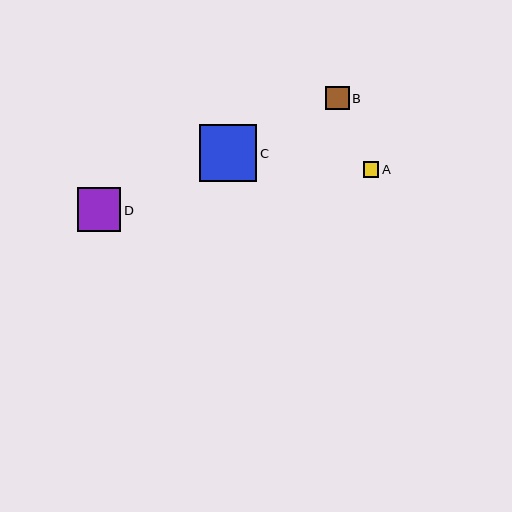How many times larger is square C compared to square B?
Square C is approximately 2.4 times the size of square B.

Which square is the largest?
Square C is the largest with a size of approximately 57 pixels.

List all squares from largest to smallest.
From largest to smallest: C, D, B, A.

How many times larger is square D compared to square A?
Square D is approximately 2.8 times the size of square A.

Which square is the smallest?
Square A is the smallest with a size of approximately 15 pixels.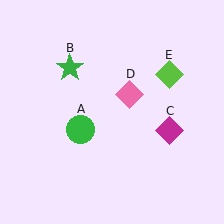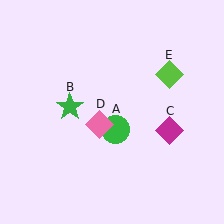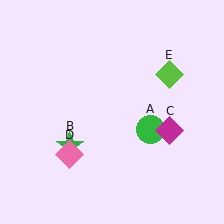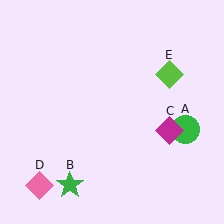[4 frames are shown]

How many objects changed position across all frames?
3 objects changed position: green circle (object A), green star (object B), pink diamond (object D).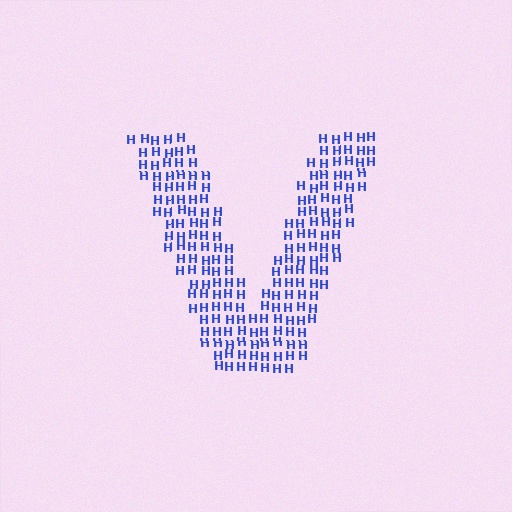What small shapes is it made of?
It is made of small letter H's.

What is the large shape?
The large shape is the letter V.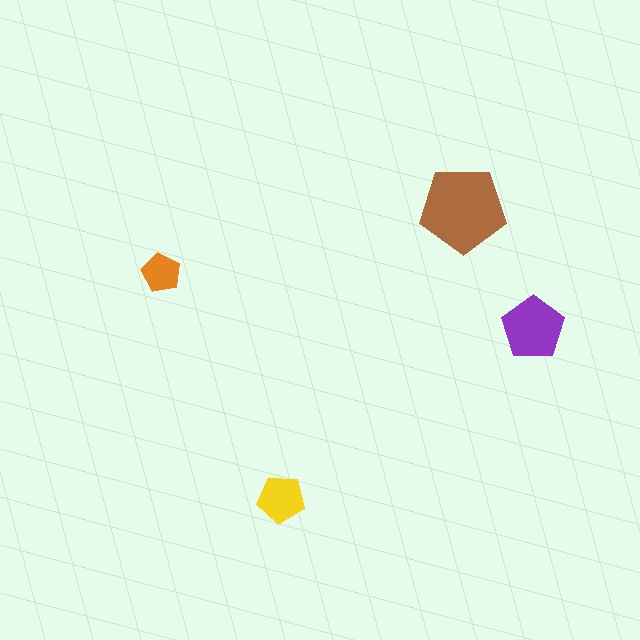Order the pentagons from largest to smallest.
the brown one, the purple one, the yellow one, the orange one.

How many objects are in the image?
There are 4 objects in the image.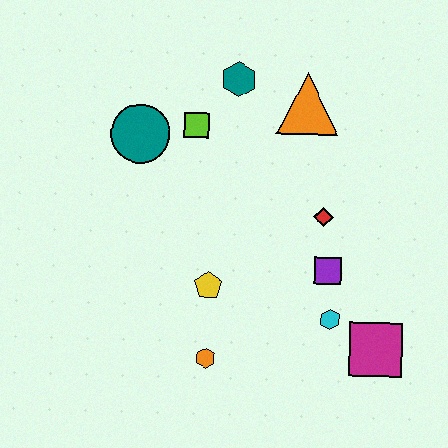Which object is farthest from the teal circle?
The magenta square is farthest from the teal circle.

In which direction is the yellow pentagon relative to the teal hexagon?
The yellow pentagon is below the teal hexagon.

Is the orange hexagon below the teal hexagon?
Yes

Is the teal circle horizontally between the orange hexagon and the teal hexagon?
No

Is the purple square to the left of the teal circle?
No